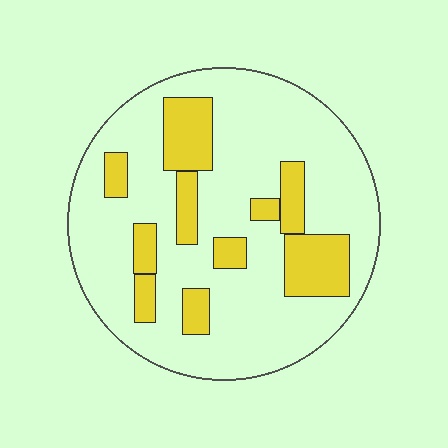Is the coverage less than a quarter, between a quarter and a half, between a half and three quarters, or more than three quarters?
Less than a quarter.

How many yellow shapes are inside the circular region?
10.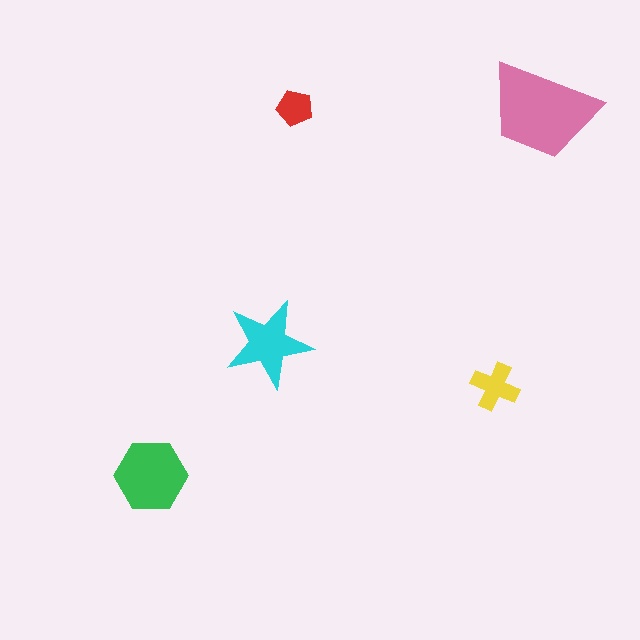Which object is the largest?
The pink trapezoid.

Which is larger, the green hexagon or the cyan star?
The green hexagon.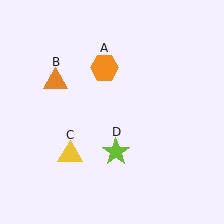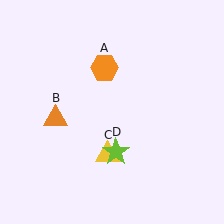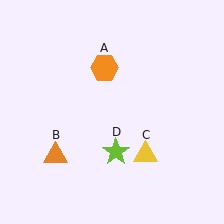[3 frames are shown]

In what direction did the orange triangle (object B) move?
The orange triangle (object B) moved down.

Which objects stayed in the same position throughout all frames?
Orange hexagon (object A) and lime star (object D) remained stationary.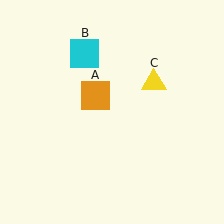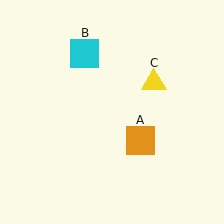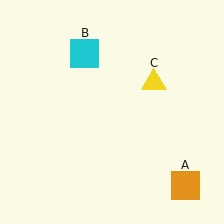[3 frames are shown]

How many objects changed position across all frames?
1 object changed position: orange square (object A).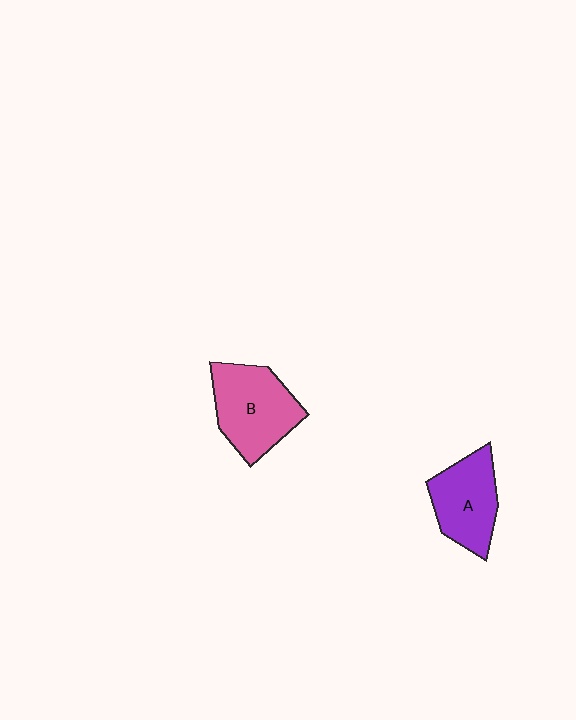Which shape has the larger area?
Shape B (pink).